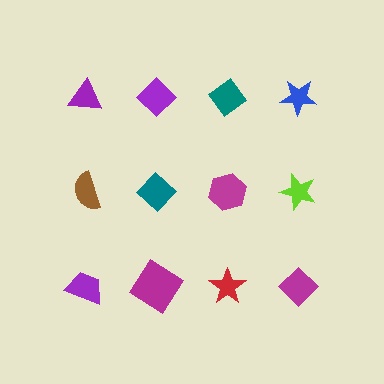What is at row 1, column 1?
A purple triangle.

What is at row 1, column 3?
A teal diamond.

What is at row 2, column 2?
A teal diamond.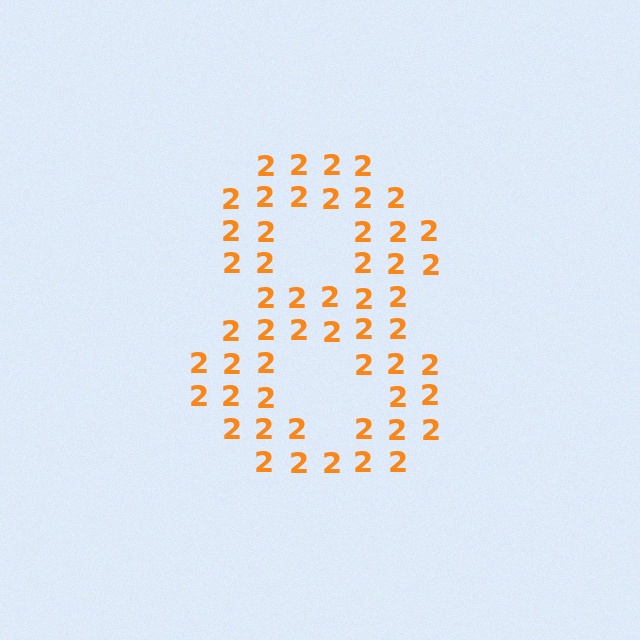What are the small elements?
The small elements are digit 2's.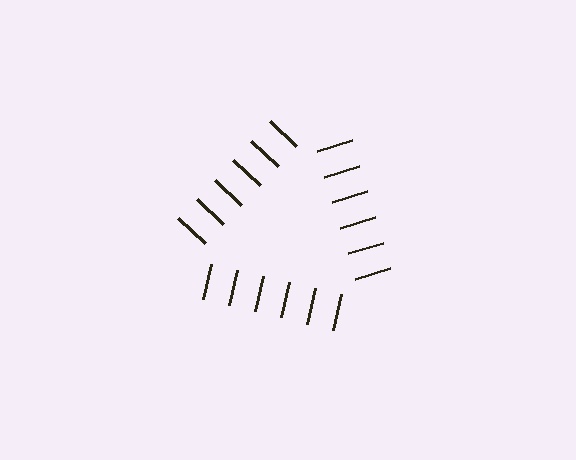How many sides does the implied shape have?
3 sides — the line-ends trace a triangle.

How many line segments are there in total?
18 — 6 along each of the 3 edges.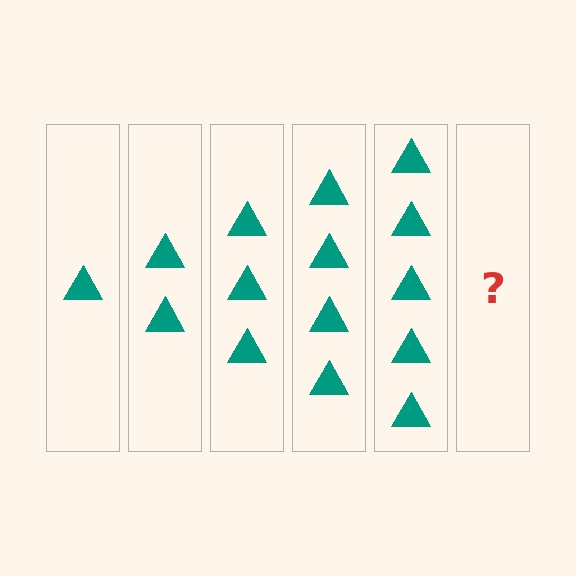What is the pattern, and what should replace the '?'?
The pattern is that each step adds one more triangle. The '?' should be 6 triangles.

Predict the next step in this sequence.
The next step is 6 triangles.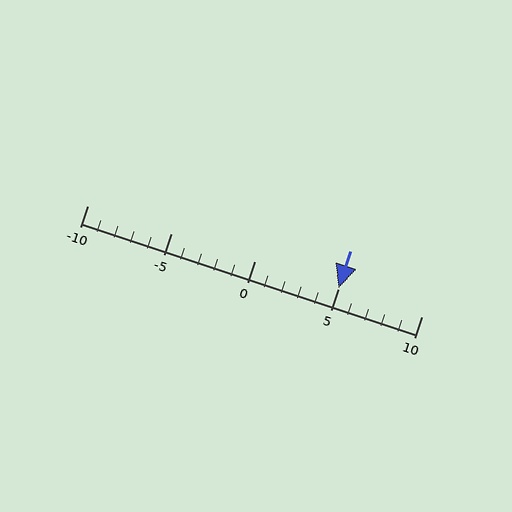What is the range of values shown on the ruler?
The ruler shows values from -10 to 10.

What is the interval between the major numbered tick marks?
The major tick marks are spaced 5 units apart.